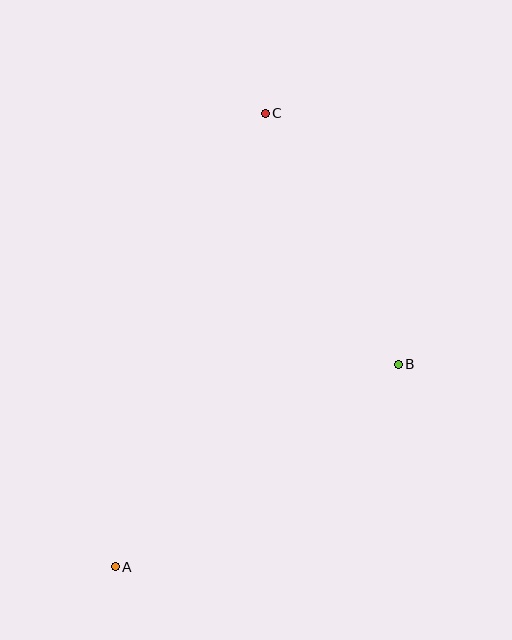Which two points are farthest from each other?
Points A and C are farthest from each other.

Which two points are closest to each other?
Points B and C are closest to each other.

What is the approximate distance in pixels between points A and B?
The distance between A and B is approximately 348 pixels.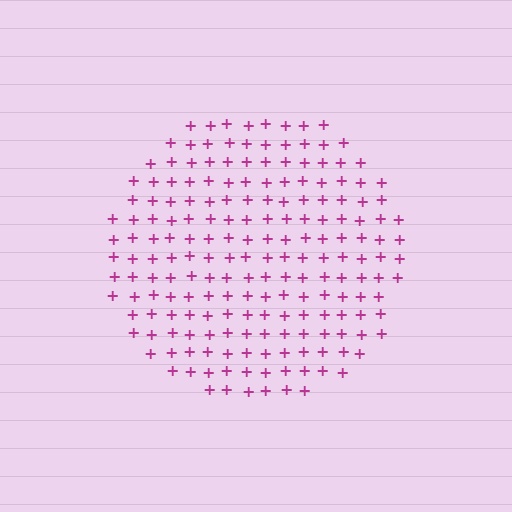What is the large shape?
The large shape is a circle.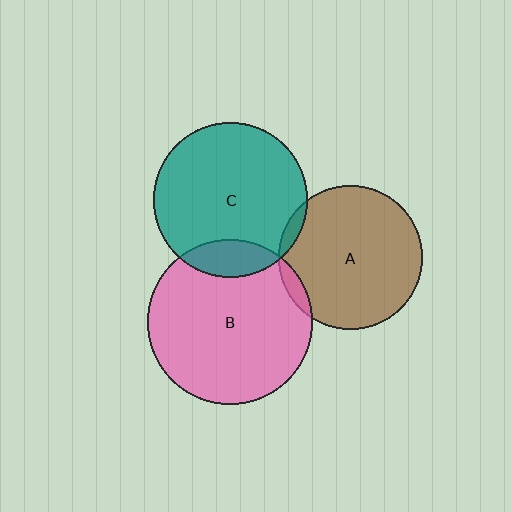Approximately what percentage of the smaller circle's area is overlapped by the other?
Approximately 5%.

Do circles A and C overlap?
Yes.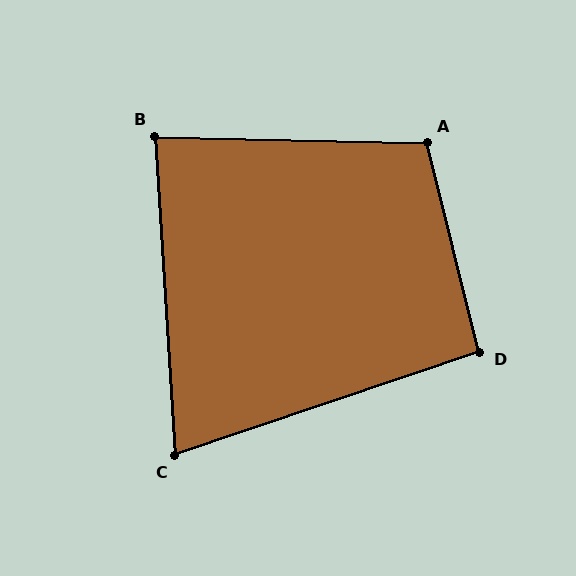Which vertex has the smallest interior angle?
C, at approximately 75 degrees.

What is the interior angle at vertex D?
Approximately 95 degrees (approximately right).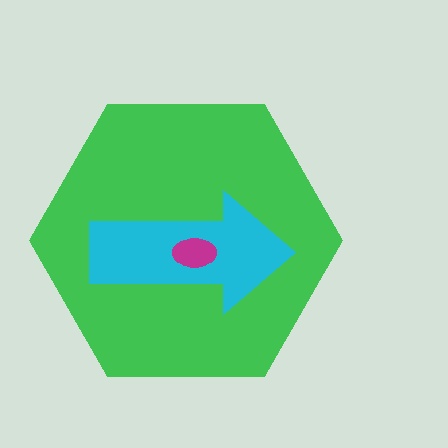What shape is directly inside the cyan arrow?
The magenta ellipse.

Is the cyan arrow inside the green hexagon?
Yes.